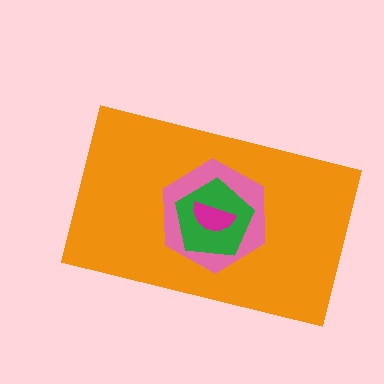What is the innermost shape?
The magenta semicircle.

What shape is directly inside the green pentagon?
The magenta semicircle.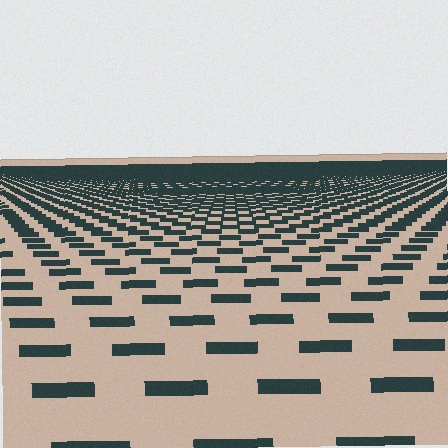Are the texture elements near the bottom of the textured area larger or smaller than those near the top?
Larger. Near the bottom, elements are closer to the viewer and appear at a bigger on-screen size.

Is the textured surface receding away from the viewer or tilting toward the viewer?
The surface is receding away from the viewer. Texture elements get smaller and denser toward the top.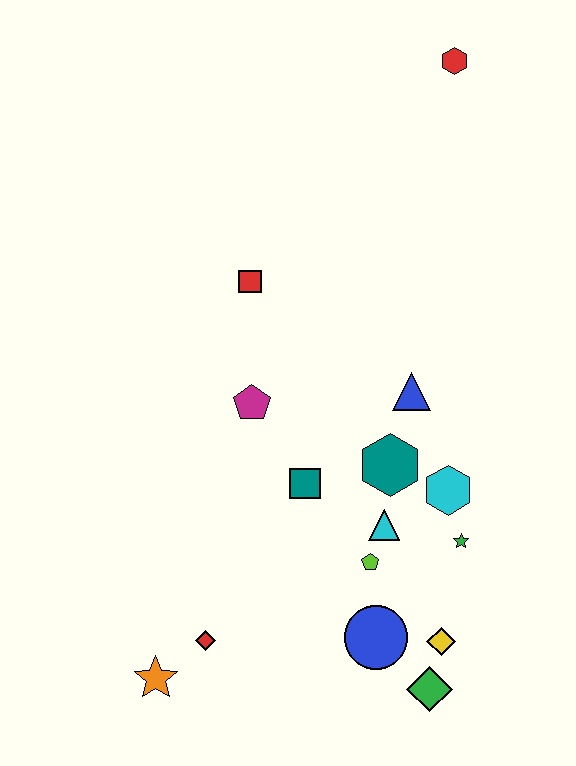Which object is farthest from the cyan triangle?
The red hexagon is farthest from the cyan triangle.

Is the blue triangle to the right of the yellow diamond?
No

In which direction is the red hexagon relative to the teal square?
The red hexagon is above the teal square.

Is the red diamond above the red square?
No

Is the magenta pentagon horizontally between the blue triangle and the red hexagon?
No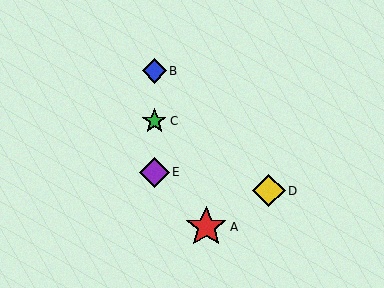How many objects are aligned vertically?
3 objects (B, C, E) are aligned vertically.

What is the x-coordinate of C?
Object C is at x≈154.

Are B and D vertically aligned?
No, B is at x≈154 and D is at x≈269.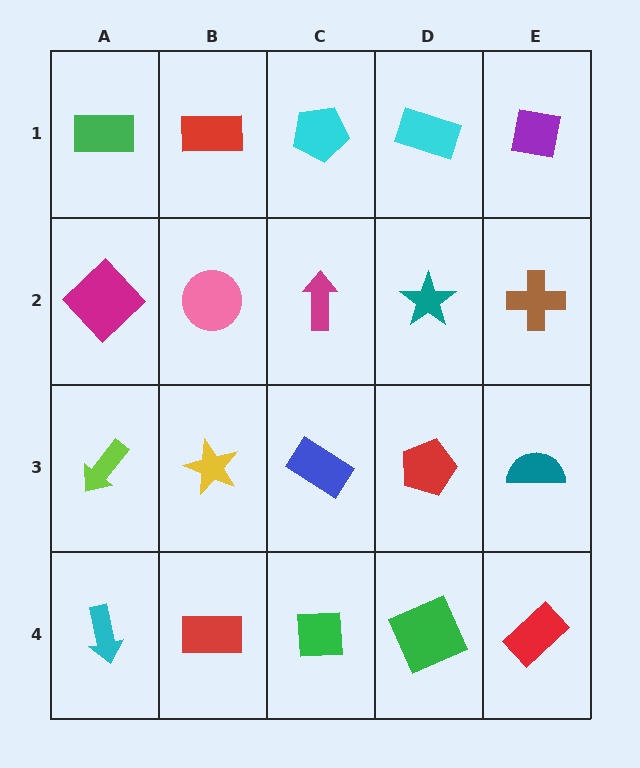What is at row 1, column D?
A cyan rectangle.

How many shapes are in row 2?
5 shapes.